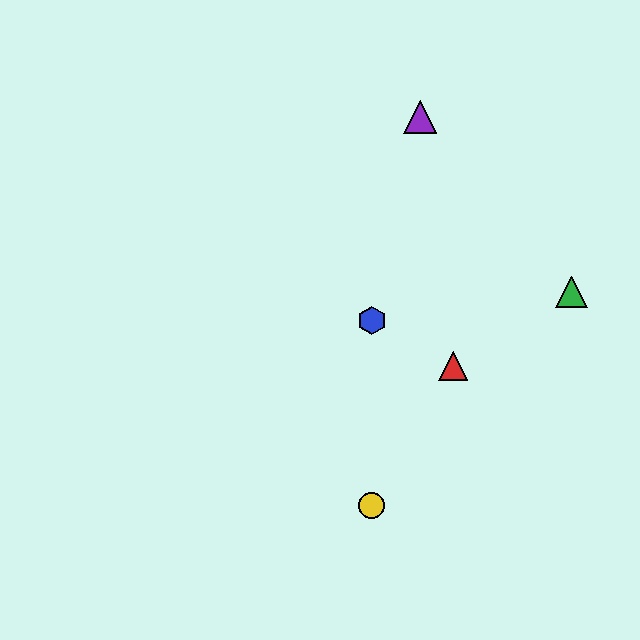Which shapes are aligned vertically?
The blue hexagon, the yellow circle are aligned vertically.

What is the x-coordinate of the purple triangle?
The purple triangle is at x≈420.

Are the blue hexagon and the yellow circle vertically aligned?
Yes, both are at x≈372.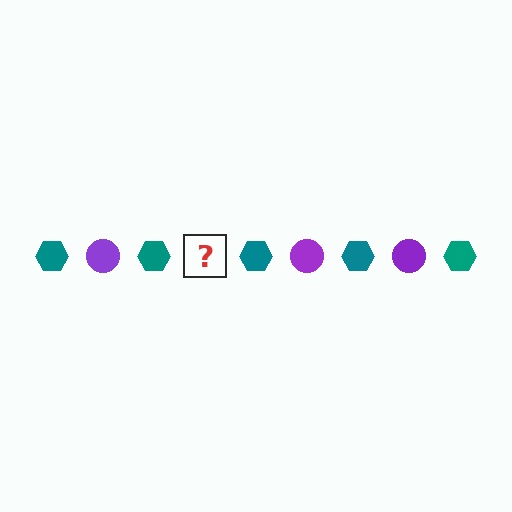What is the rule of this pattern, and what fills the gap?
The rule is that the pattern alternates between teal hexagon and purple circle. The gap should be filled with a purple circle.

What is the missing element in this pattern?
The missing element is a purple circle.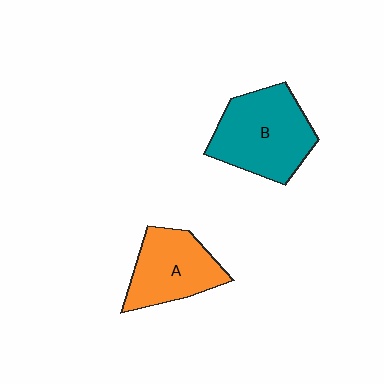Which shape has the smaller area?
Shape A (orange).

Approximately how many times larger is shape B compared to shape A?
Approximately 1.3 times.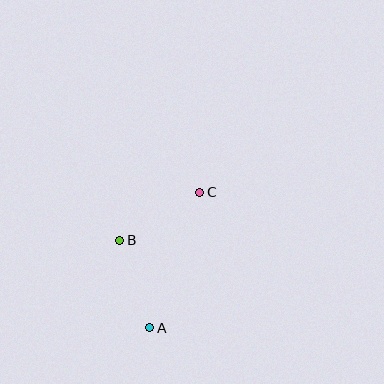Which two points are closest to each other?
Points A and B are closest to each other.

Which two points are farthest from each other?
Points A and C are farthest from each other.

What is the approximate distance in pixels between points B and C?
The distance between B and C is approximately 93 pixels.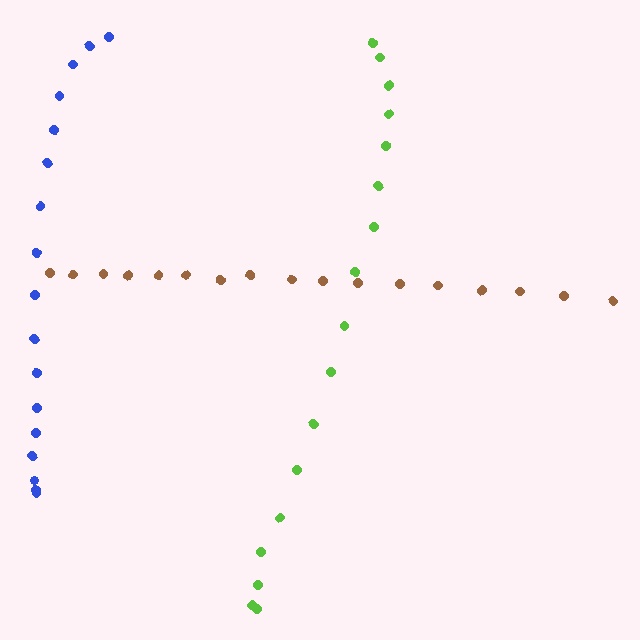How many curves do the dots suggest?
There are 3 distinct paths.